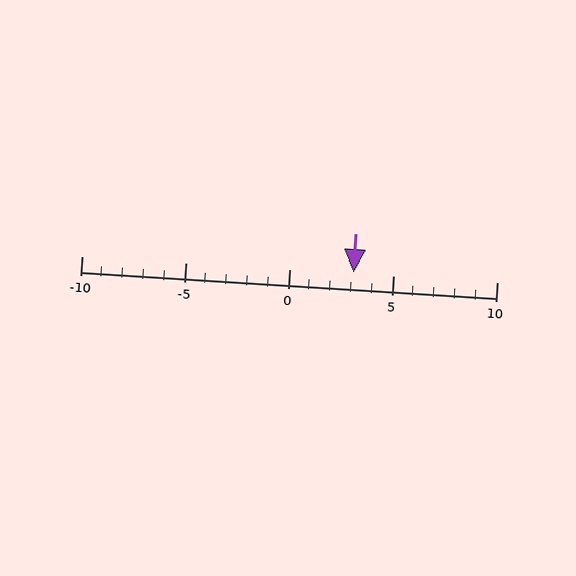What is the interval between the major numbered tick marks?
The major tick marks are spaced 5 units apart.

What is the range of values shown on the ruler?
The ruler shows values from -10 to 10.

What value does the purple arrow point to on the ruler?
The purple arrow points to approximately 3.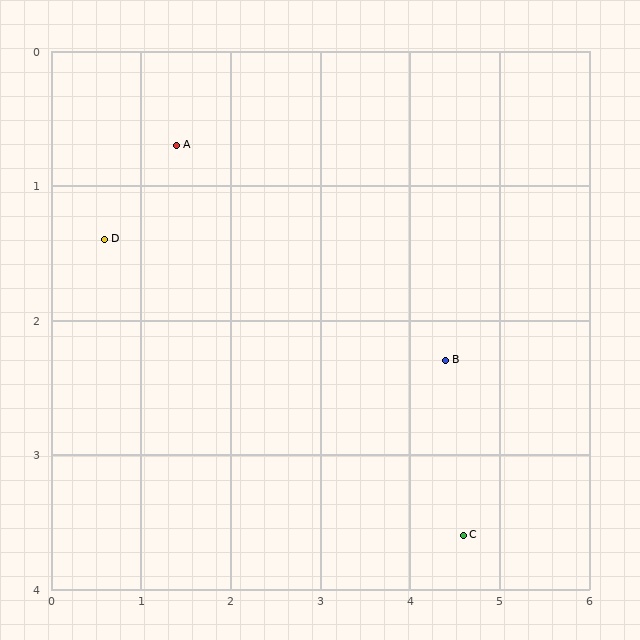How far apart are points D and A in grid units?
Points D and A are about 1.1 grid units apart.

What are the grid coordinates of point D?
Point D is at approximately (0.6, 1.4).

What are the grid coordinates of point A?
Point A is at approximately (1.4, 0.7).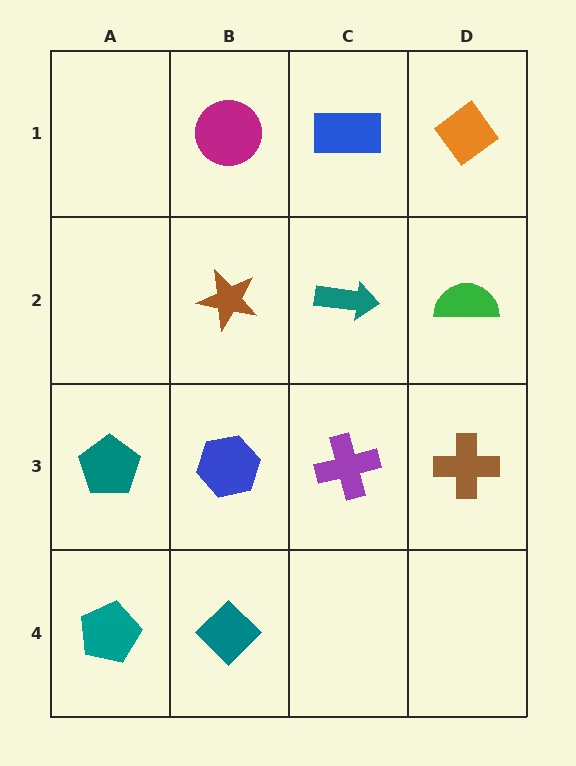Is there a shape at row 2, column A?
No, that cell is empty.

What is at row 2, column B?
A brown star.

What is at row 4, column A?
A teal pentagon.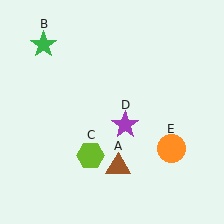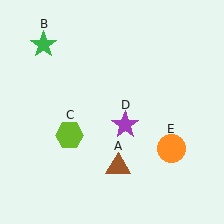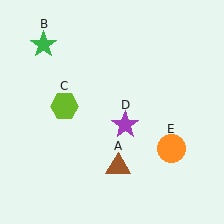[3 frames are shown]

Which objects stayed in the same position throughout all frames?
Brown triangle (object A) and green star (object B) and purple star (object D) and orange circle (object E) remained stationary.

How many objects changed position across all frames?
1 object changed position: lime hexagon (object C).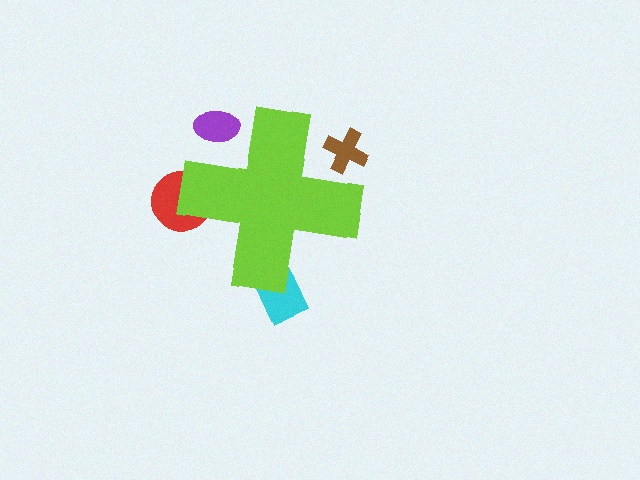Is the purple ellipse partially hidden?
Yes, the purple ellipse is partially hidden behind the lime cross.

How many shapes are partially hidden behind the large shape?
4 shapes are partially hidden.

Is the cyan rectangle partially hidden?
Yes, the cyan rectangle is partially hidden behind the lime cross.